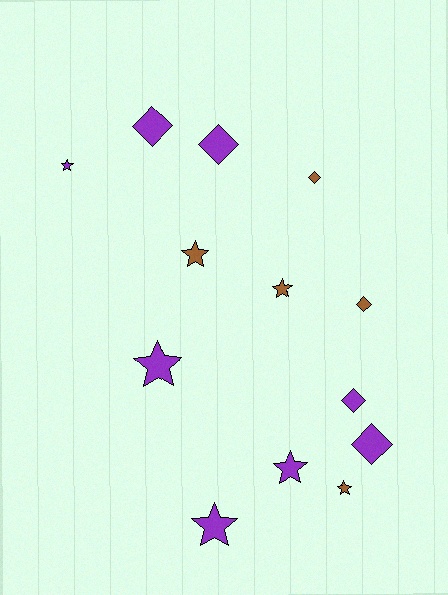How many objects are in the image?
There are 13 objects.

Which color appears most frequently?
Purple, with 8 objects.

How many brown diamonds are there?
There are 2 brown diamonds.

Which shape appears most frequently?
Star, with 7 objects.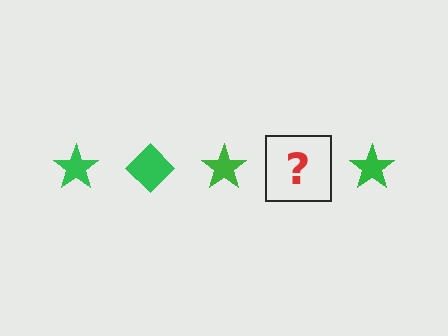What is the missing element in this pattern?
The missing element is a green diamond.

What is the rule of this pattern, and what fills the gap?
The rule is that the pattern cycles through star, diamond shapes in green. The gap should be filled with a green diamond.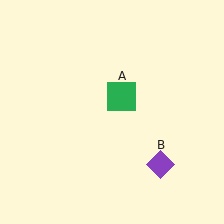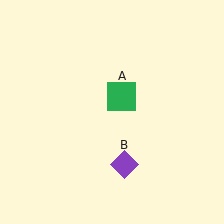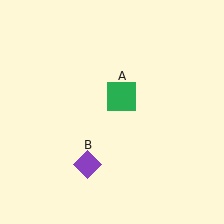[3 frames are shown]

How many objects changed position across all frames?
1 object changed position: purple diamond (object B).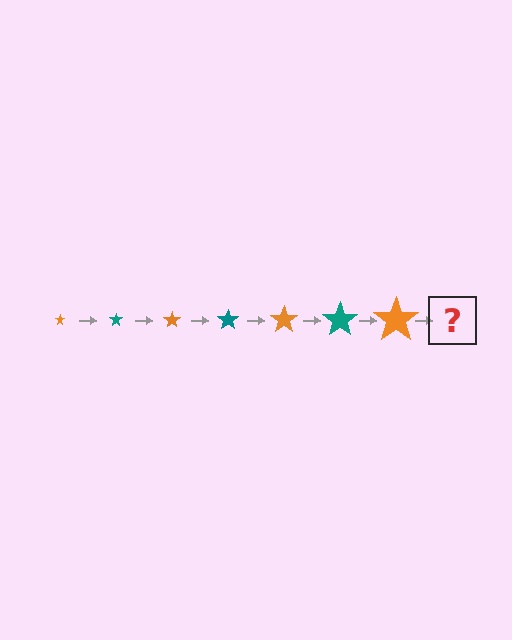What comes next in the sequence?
The next element should be a teal star, larger than the previous one.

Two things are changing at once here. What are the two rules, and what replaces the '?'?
The two rules are that the star grows larger each step and the color cycles through orange and teal. The '?' should be a teal star, larger than the previous one.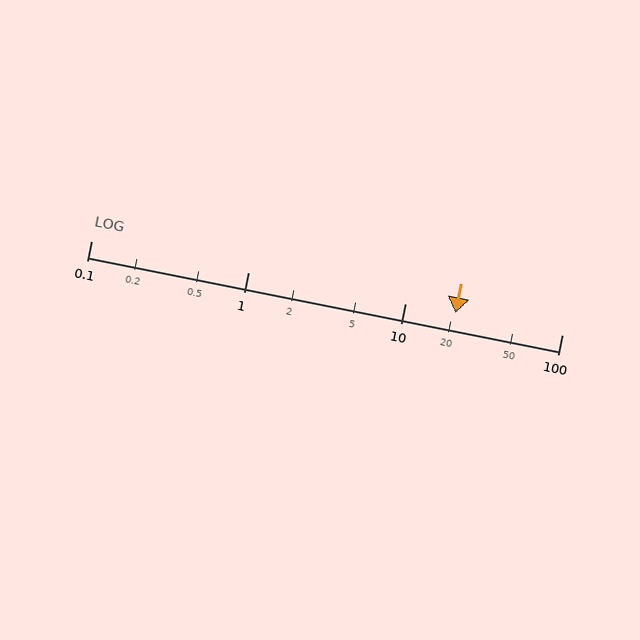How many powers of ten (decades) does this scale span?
The scale spans 3 decades, from 0.1 to 100.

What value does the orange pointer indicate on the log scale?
The pointer indicates approximately 21.